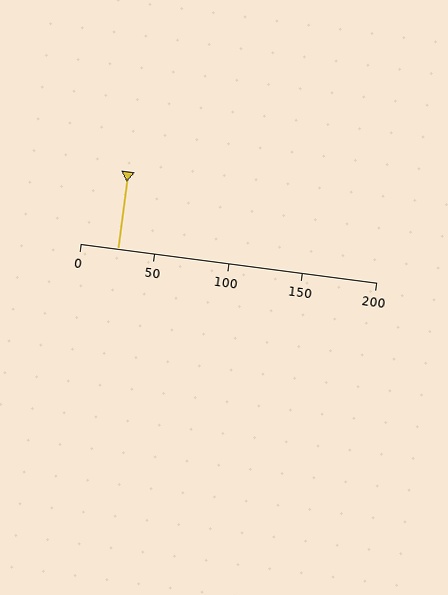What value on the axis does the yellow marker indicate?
The marker indicates approximately 25.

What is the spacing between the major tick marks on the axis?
The major ticks are spaced 50 apart.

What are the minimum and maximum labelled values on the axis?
The axis runs from 0 to 200.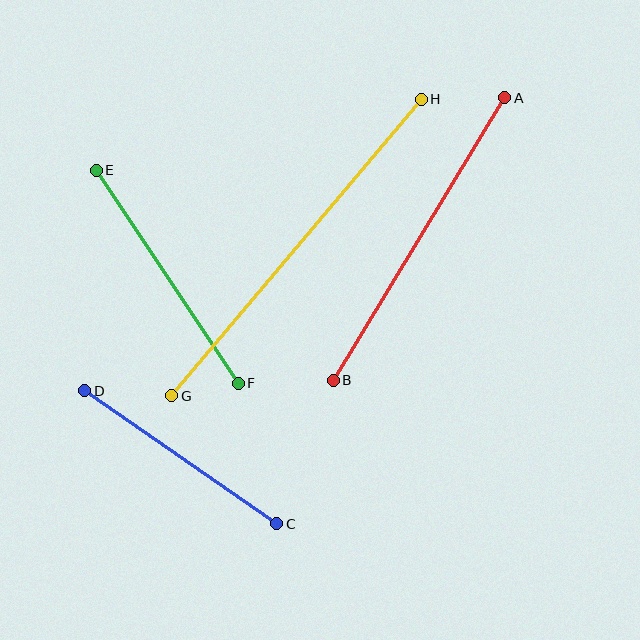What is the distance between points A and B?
The distance is approximately 330 pixels.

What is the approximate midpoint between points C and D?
The midpoint is at approximately (181, 457) pixels.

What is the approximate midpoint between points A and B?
The midpoint is at approximately (419, 239) pixels.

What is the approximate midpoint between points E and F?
The midpoint is at approximately (167, 277) pixels.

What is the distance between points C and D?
The distance is approximately 234 pixels.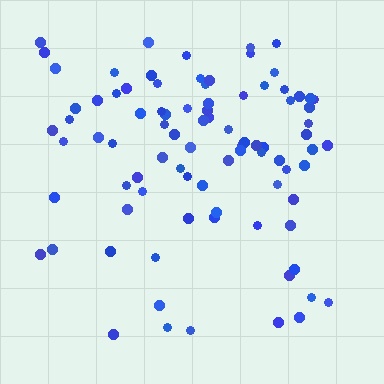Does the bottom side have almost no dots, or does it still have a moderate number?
Still a moderate number, just noticeably fewer than the top.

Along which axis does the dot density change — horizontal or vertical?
Vertical.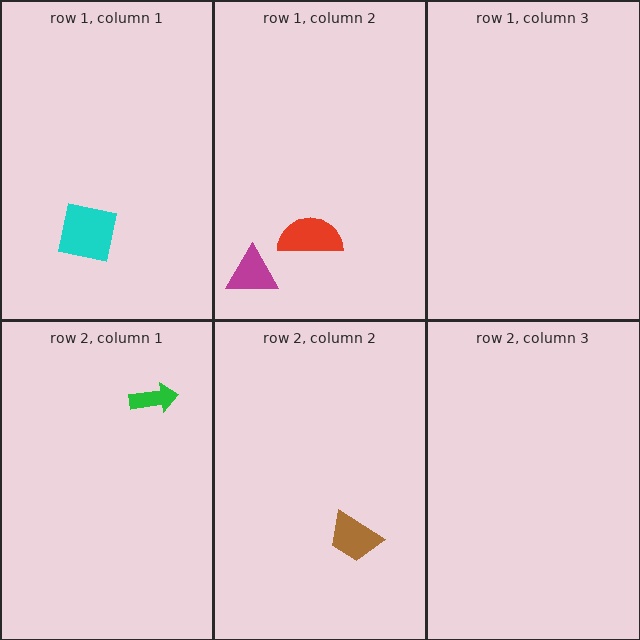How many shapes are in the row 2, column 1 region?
1.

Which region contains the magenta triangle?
The row 1, column 2 region.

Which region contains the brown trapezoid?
The row 2, column 2 region.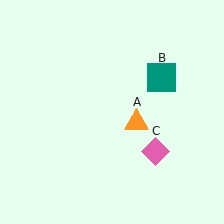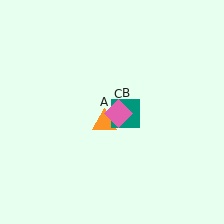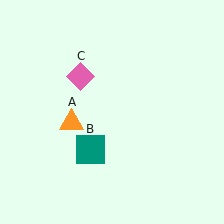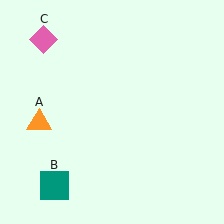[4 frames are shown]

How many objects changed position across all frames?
3 objects changed position: orange triangle (object A), teal square (object B), pink diamond (object C).